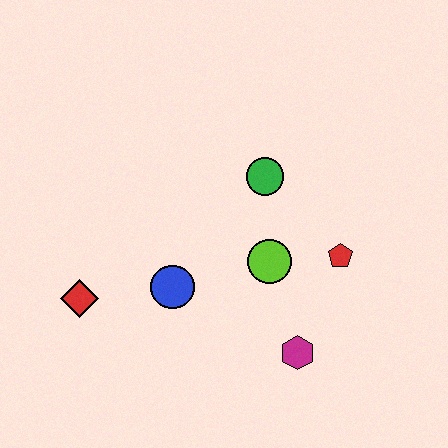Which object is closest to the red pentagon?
The lime circle is closest to the red pentagon.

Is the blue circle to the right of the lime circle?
No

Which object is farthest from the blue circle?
The red pentagon is farthest from the blue circle.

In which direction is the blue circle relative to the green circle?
The blue circle is below the green circle.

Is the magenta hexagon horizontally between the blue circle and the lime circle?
No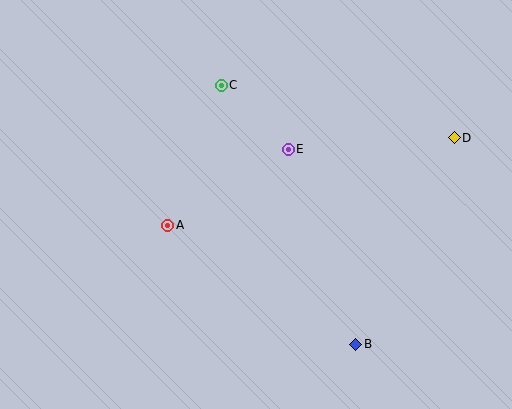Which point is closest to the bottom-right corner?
Point B is closest to the bottom-right corner.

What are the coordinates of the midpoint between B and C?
The midpoint between B and C is at (288, 215).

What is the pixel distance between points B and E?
The distance between B and E is 206 pixels.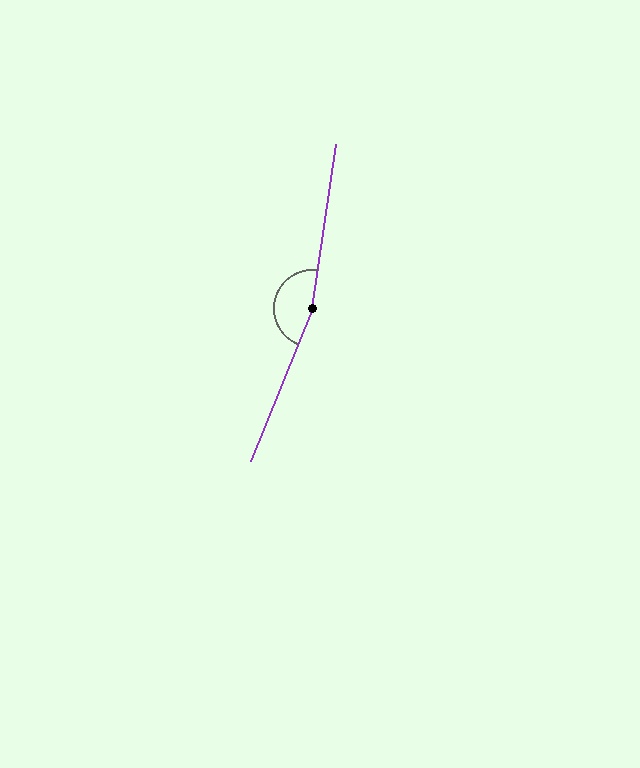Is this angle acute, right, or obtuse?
It is obtuse.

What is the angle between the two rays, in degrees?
Approximately 166 degrees.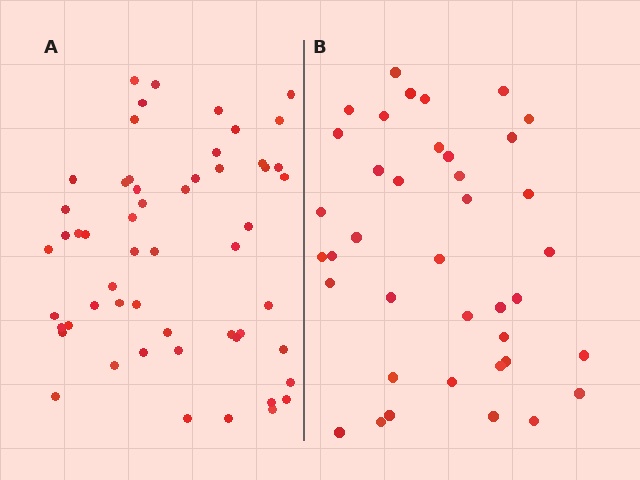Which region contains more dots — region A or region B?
Region A (the left region) has more dots.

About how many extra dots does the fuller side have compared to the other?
Region A has approximately 15 more dots than region B.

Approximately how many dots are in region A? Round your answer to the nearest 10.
About 60 dots. (The exact count is 55, which rounds to 60.)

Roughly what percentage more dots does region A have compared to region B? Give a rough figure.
About 40% more.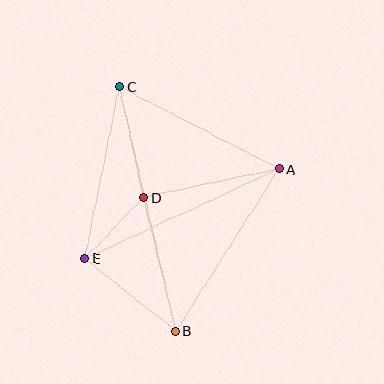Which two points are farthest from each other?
Points B and C are farthest from each other.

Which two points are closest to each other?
Points D and E are closest to each other.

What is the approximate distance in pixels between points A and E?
The distance between A and E is approximately 214 pixels.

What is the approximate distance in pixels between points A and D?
The distance between A and D is approximately 138 pixels.